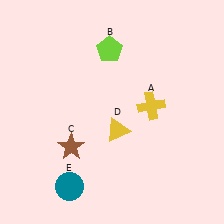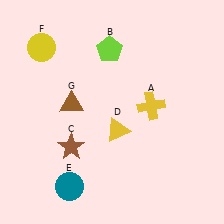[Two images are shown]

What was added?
A yellow circle (F), a brown triangle (G) were added in Image 2.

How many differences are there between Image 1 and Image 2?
There are 2 differences between the two images.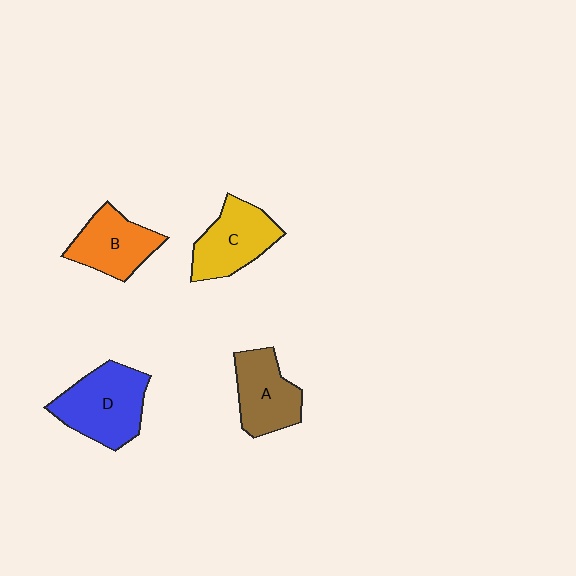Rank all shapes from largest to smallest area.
From largest to smallest: D (blue), C (yellow), A (brown), B (orange).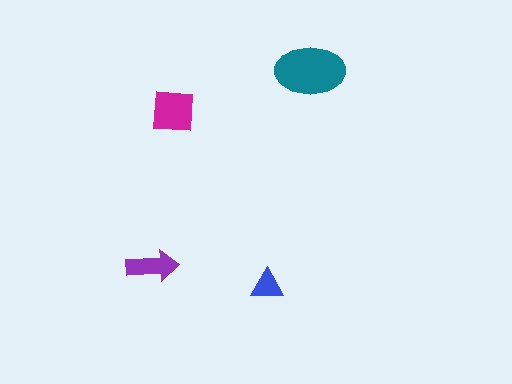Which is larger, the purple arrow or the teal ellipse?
The teal ellipse.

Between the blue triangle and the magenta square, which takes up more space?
The magenta square.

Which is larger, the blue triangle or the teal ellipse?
The teal ellipse.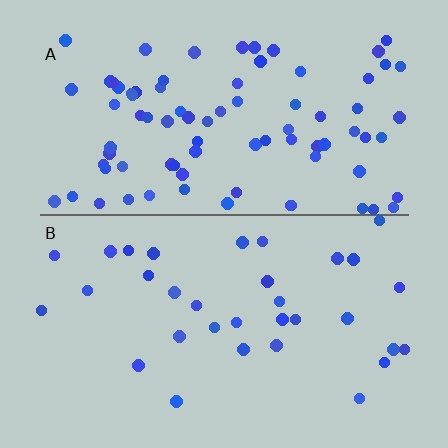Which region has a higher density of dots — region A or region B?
A (the top).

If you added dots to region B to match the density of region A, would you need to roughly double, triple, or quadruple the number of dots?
Approximately triple.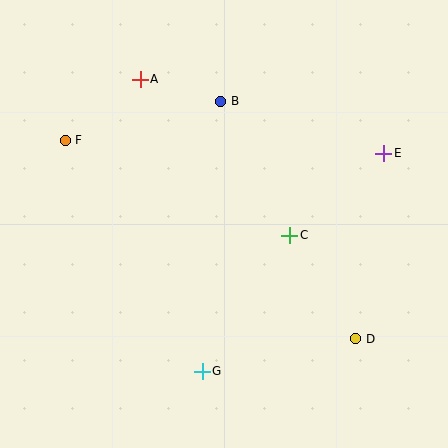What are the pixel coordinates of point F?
Point F is at (65, 140).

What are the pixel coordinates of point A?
Point A is at (140, 79).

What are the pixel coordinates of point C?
Point C is at (290, 235).